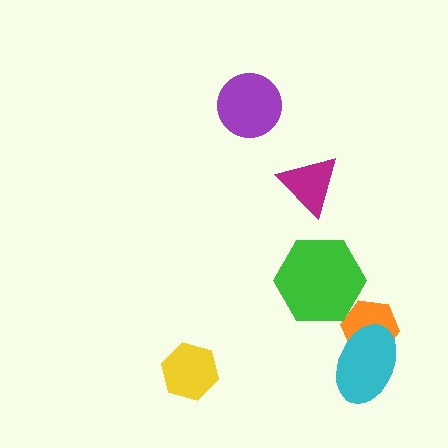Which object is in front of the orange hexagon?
The cyan ellipse is in front of the orange hexagon.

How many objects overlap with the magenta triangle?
0 objects overlap with the magenta triangle.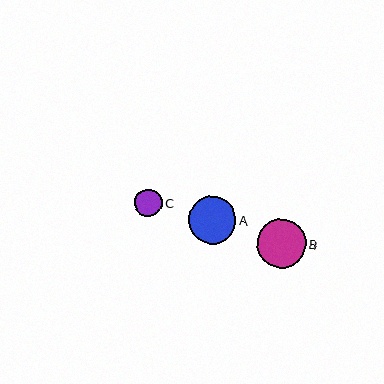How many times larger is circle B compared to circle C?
Circle B is approximately 1.8 times the size of circle C.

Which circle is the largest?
Circle B is the largest with a size of approximately 49 pixels.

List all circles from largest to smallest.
From largest to smallest: B, A, C.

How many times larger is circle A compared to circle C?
Circle A is approximately 1.7 times the size of circle C.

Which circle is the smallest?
Circle C is the smallest with a size of approximately 28 pixels.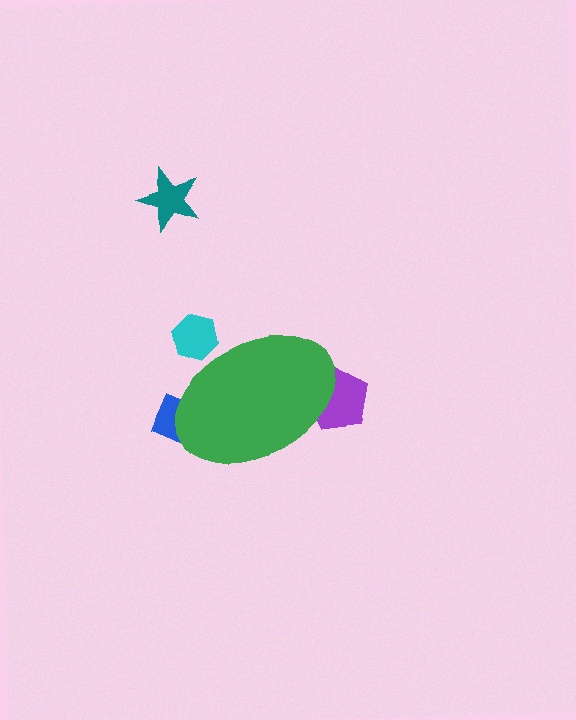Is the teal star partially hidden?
No, the teal star is fully visible.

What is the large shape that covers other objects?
A green ellipse.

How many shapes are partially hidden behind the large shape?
3 shapes are partially hidden.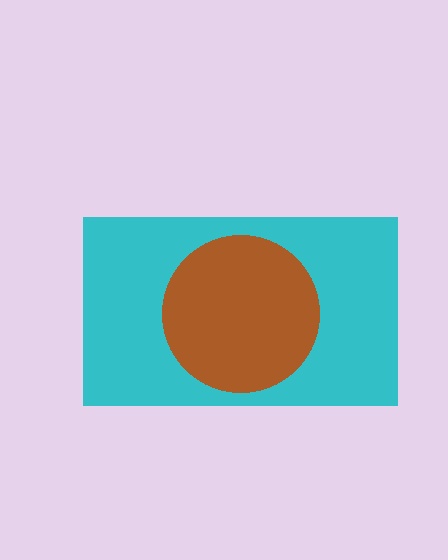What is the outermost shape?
The cyan rectangle.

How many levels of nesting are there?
2.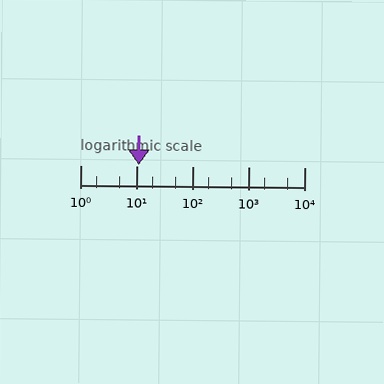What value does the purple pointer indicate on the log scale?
The pointer indicates approximately 11.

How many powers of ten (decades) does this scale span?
The scale spans 4 decades, from 1 to 10000.